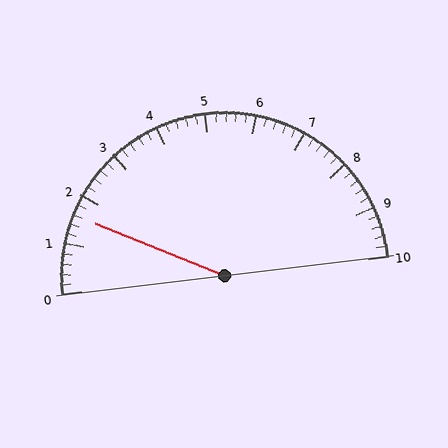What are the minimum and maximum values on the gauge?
The gauge ranges from 0 to 10.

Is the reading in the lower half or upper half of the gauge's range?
The reading is in the lower half of the range (0 to 10).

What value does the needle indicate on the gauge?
The needle indicates approximately 1.6.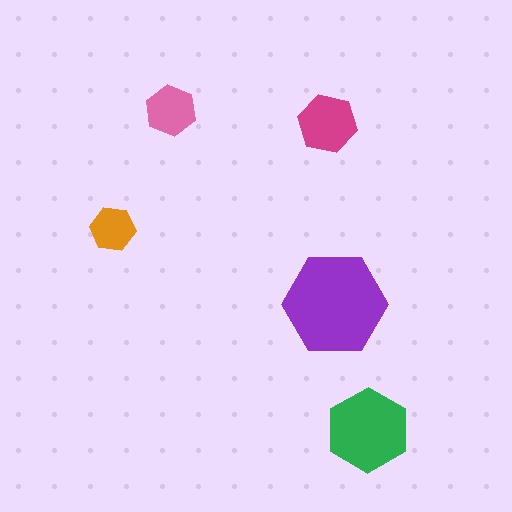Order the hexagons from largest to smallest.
the purple one, the green one, the magenta one, the pink one, the orange one.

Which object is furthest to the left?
The orange hexagon is leftmost.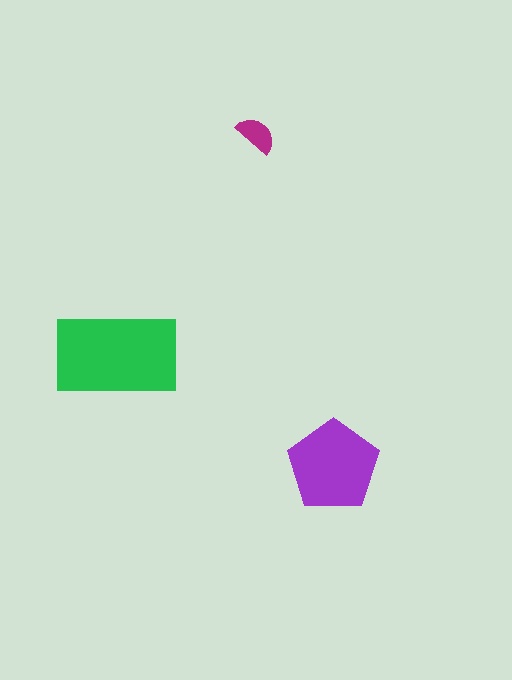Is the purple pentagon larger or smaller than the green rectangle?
Smaller.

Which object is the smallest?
The magenta semicircle.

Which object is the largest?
The green rectangle.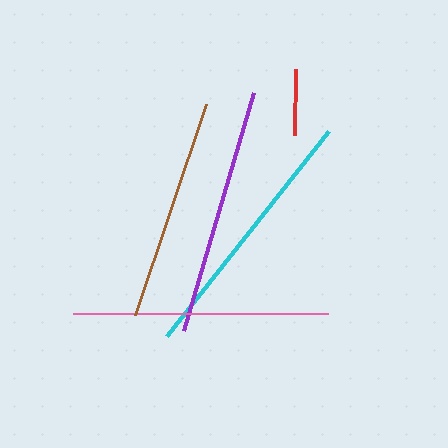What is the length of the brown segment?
The brown segment is approximately 222 pixels long.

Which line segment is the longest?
The cyan line is the longest at approximately 262 pixels.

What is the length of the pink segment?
The pink segment is approximately 255 pixels long.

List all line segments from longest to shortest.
From longest to shortest: cyan, pink, purple, brown, red.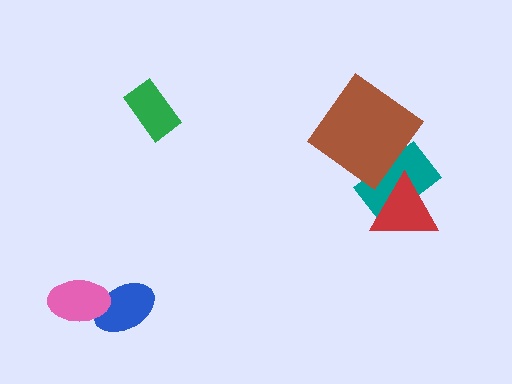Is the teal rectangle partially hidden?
Yes, it is partially covered by another shape.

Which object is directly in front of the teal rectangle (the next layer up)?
The red triangle is directly in front of the teal rectangle.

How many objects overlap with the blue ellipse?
1 object overlaps with the blue ellipse.